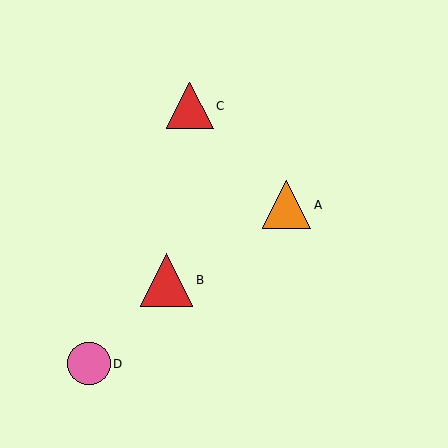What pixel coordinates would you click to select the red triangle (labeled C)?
Click at (190, 106) to select the red triangle C.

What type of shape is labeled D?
Shape D is a pink circle.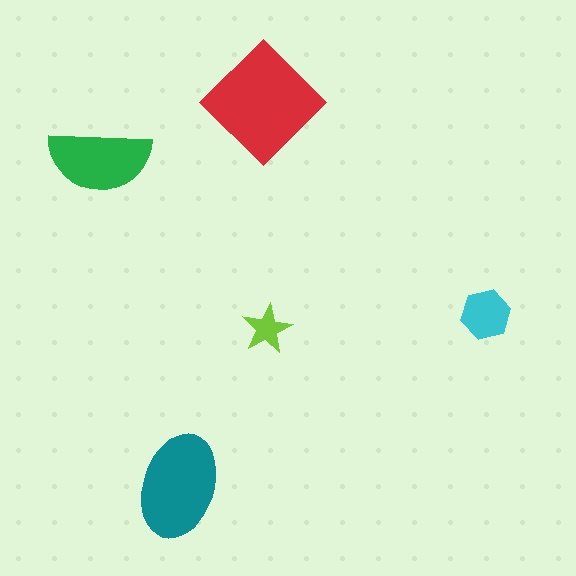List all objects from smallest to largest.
The lime star, the cyan hexagon, the green semicircle, the teal ellipse, the red diamond.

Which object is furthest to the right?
The cyan hexagon is rightmost.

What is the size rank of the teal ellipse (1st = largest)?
2nd.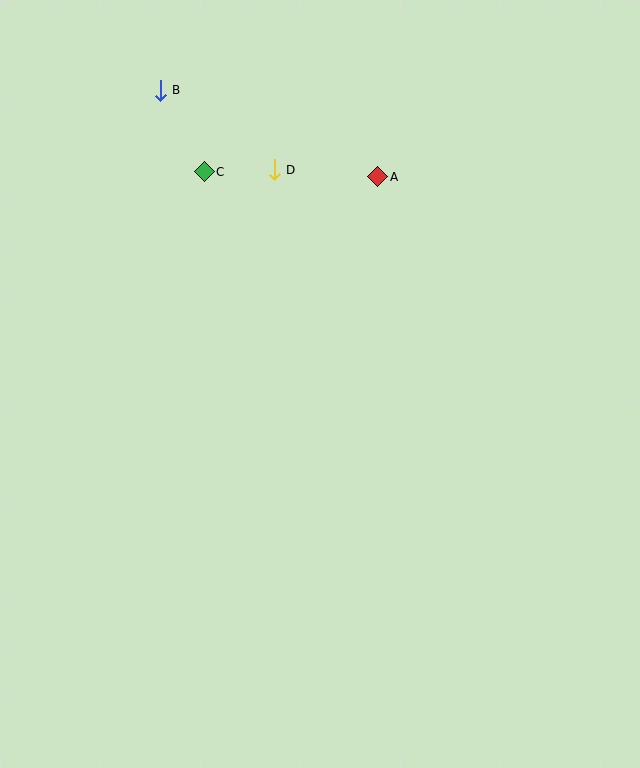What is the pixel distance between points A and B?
The distance between A and B is 234 pixels.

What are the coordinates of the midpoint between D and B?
The midpoint between D and B is at (217, 130).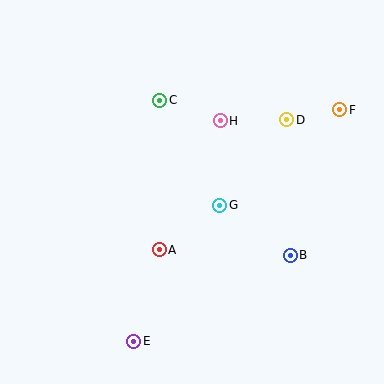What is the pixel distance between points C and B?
The distance between C and B is 202 pixels.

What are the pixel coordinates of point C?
Point C is at (160, 100).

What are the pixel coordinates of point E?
Point E is at (134, 341).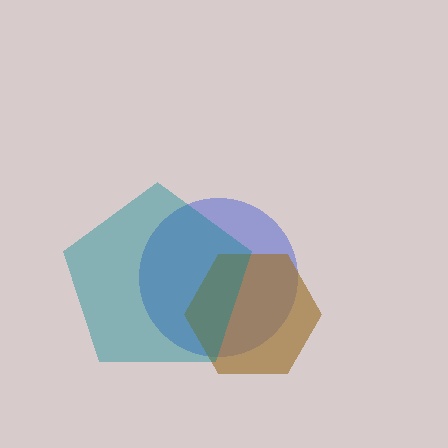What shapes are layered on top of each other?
The layered shapes are: a blue circle, a brown hexagon, a teal pentagon.